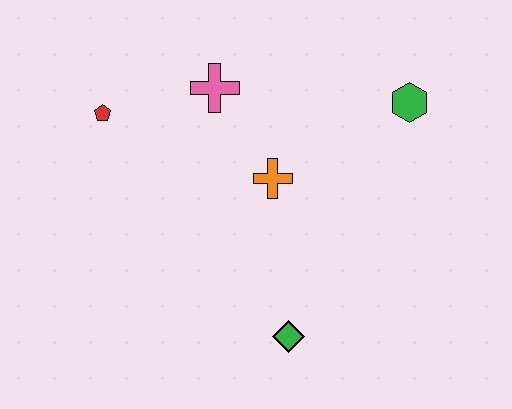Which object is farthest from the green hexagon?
The red pentagon is farthest from the green hexagon.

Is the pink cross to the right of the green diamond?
No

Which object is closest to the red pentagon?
The pink cross is closest to the red pentagon.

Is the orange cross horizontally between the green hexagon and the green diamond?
No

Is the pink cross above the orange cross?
Yes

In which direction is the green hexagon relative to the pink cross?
The green hexagon is to the right of the pink cross.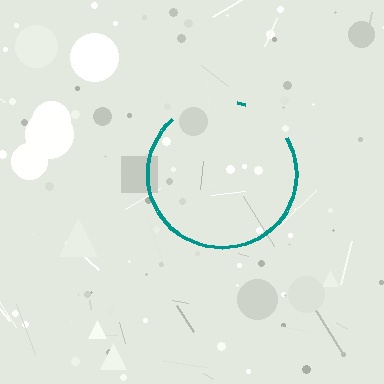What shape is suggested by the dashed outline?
The dashed outline suggests a circle.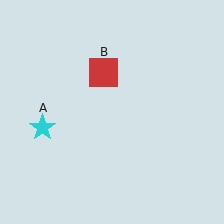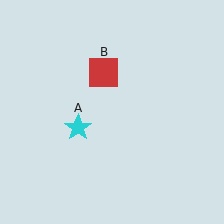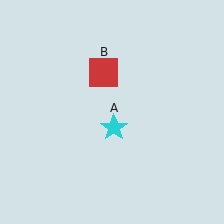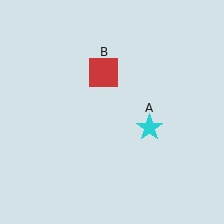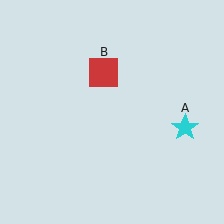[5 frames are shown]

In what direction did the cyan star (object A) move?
The cyan star (object A) moved right.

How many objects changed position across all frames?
1 object changed position: cyan star (object A).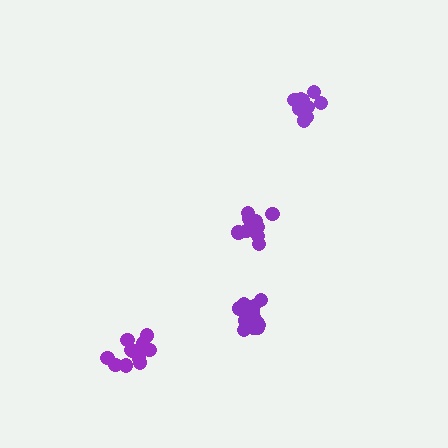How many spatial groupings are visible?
There are 4 spatial groupings.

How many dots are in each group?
Group 1: 13 dots, Group 2: 17 dots, Group 3: 12 dots, Group 4: 12 dots (54 total).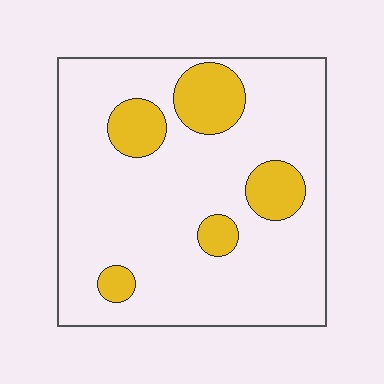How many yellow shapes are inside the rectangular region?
5.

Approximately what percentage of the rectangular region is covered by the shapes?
Approximately 15%.